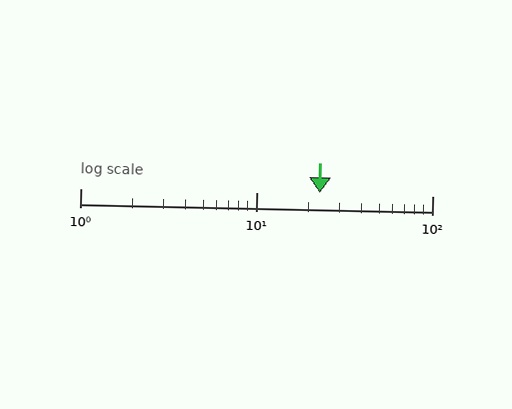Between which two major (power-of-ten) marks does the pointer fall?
The pointer is between 10 and 100.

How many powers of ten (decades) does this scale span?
The scale spans 2 decades, from 1 to 100.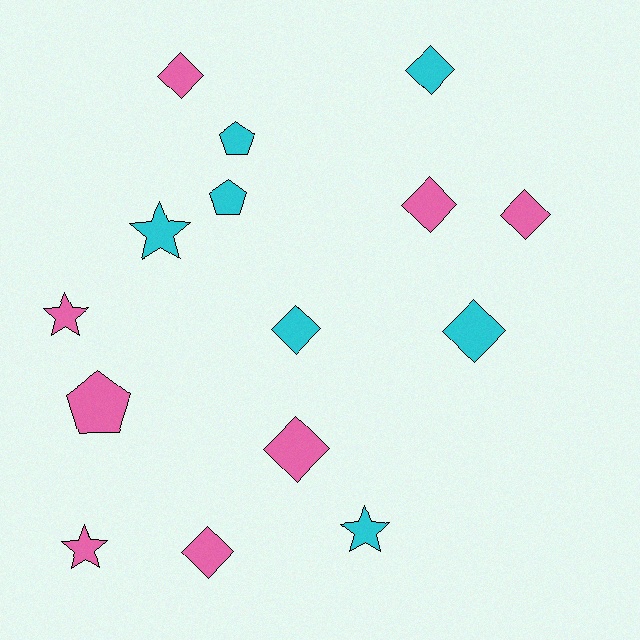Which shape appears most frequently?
Diamond, with 8 objects.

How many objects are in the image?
There are 15 objects.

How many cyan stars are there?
There are 2 cyan stars.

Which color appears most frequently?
Pink, with 8 objects.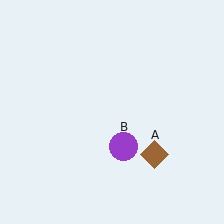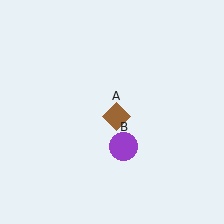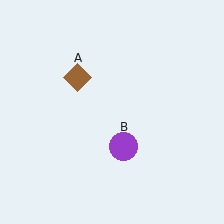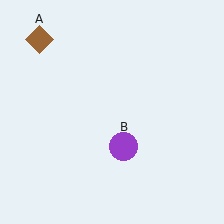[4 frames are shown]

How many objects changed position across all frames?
1 object changed position: brown diamond (object A).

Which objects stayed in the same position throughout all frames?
Purple circle (object B) remained stationary.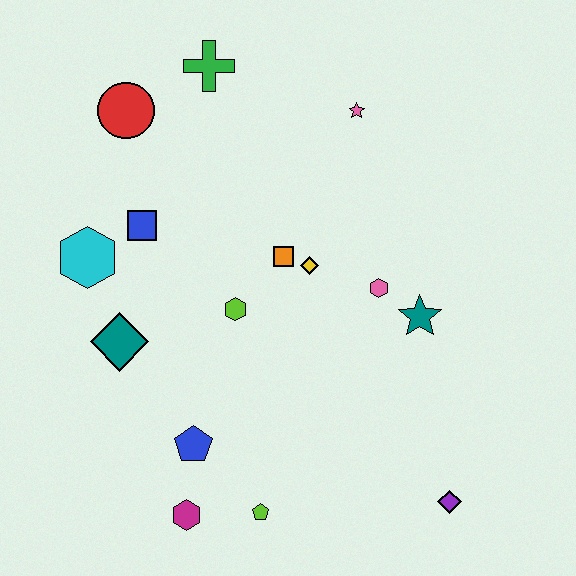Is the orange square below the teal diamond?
No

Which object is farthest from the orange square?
The purple diamond is farthest from the orange square.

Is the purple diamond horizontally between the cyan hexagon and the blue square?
No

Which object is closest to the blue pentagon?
The magenta hexagon is closest to the blue pentagon.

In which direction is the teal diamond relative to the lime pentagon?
The teal diamond is above the lime pentagon.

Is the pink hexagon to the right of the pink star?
Yes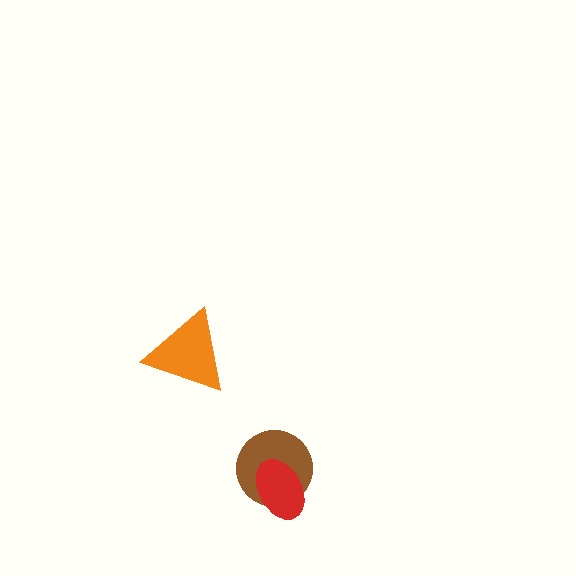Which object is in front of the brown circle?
The red ellipse is in front of the brown circle.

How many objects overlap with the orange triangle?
0 objects overlap with the orange triangle.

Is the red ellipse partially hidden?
No, no other shape covers it.